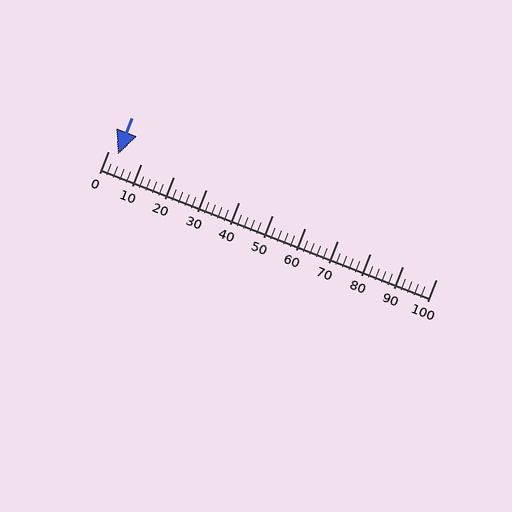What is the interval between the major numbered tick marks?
The major tick marks are spaced 10 units apart.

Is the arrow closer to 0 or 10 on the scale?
The arrow is closer to 0.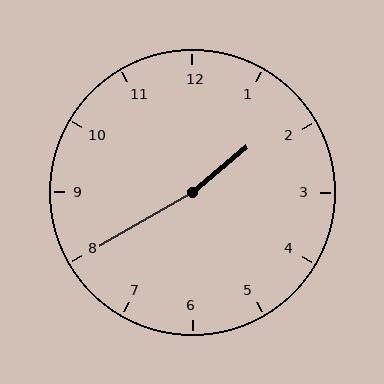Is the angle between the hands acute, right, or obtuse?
It is obtuse.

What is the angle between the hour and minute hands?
Approximately 170 degrees.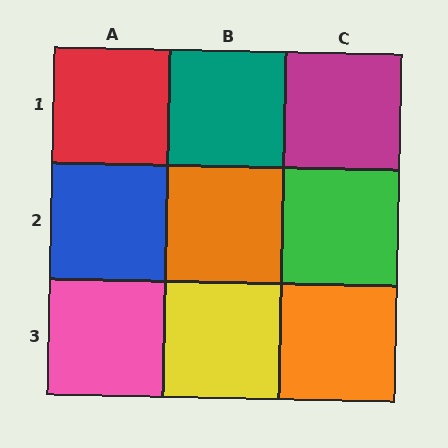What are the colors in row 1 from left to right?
Red, teal, magenta.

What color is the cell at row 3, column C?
Orange.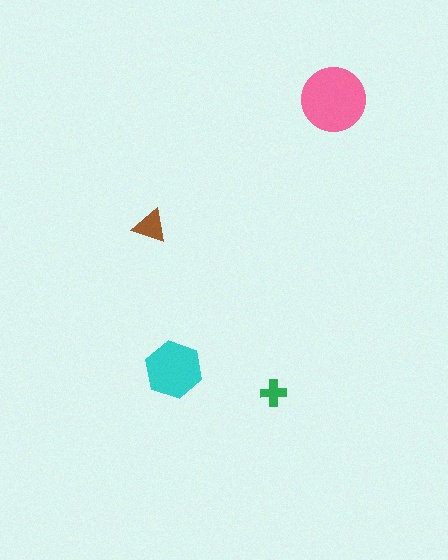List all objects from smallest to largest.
The green cross, the brown triangle, the cyan hexagon, the pink circle.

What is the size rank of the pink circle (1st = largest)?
1st.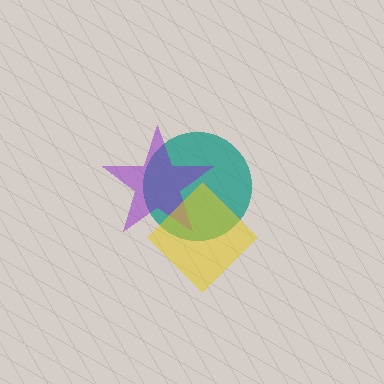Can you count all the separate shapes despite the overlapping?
Yes, there are 3 separate shapes.